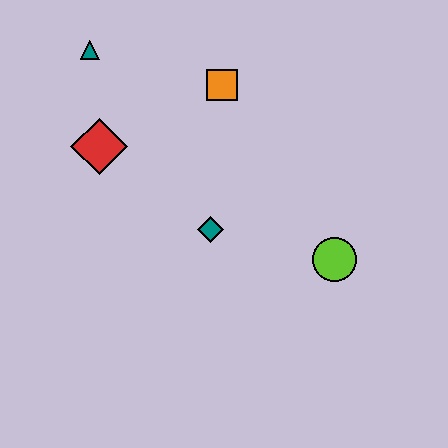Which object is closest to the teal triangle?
The red diamond is closest to the teal triangle.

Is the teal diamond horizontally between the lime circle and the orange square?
No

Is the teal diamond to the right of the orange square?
No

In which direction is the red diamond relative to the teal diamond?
The red diamond is to the left of the teal diamond.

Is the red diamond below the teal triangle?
Yes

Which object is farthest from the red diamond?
The lime circle is farthest from the red diamond.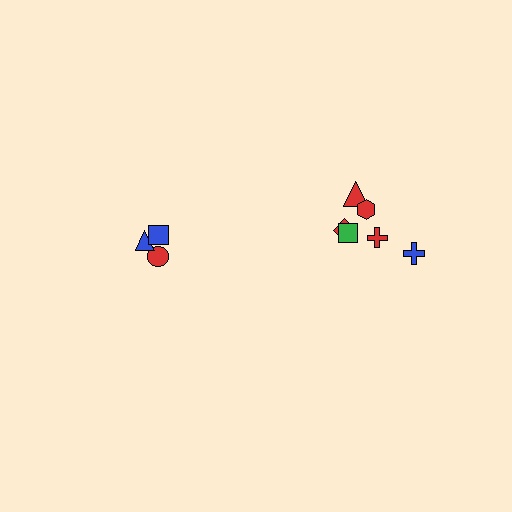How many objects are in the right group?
There are 6 objects.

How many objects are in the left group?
There are 3 objects.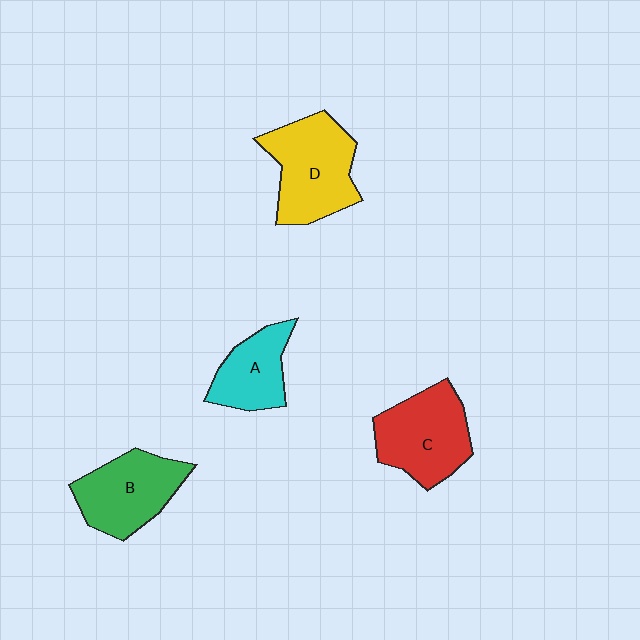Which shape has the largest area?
Shape D (yellow).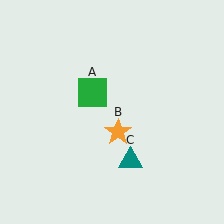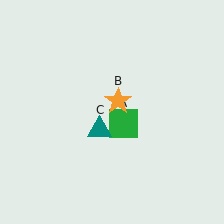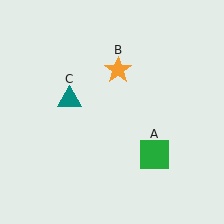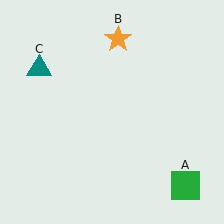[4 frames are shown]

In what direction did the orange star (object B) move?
The orange star (object B) moved up.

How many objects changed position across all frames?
3 objects changed position: green square (object A), orange star (object B), teal triangle (object C).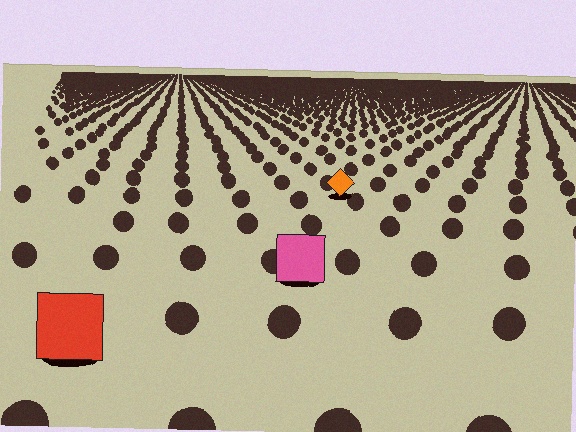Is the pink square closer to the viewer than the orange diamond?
Yes. The pink square is closer — you can tell from the texture gradient: the ground texture is coarser near it.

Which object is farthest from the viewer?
The orange diamond is farthest from the viewer. It appears smaller and the ground texture around it is denser.